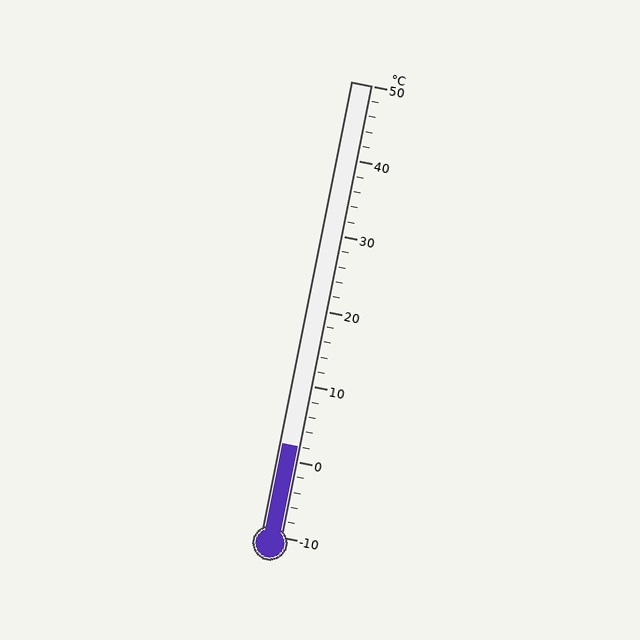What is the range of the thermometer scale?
The thermometer scale ranges from -10°C to 50°C.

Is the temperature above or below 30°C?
The temperature is below 30°C.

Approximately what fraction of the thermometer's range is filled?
The thermometer is filled to approximately 20% of its range.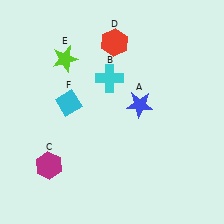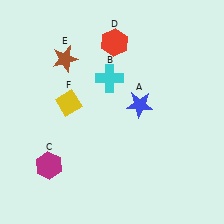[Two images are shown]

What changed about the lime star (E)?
In Image 1, E is lime. In Image 2, it changed to brown.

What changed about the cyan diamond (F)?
In Image 1, F is cyan. In Image 2, it changed to yellow.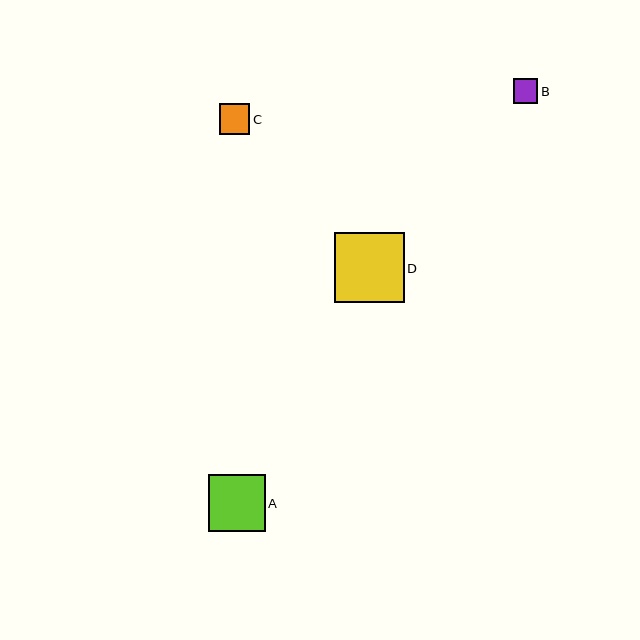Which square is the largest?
Square D is the largest with a size of approximately 70 pixels.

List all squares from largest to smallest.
From largest to smallest: D, A, C, B.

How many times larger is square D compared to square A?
Square D is approximately 1.2 times the size of square A.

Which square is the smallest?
Square B is the smallest with a size of approximately 24 pixels.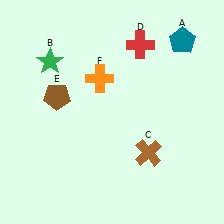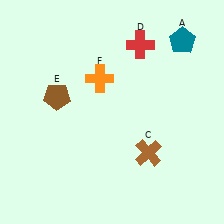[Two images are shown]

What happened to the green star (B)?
The green star (B) was removed in Image 2. It was in the top-left area of Image 1.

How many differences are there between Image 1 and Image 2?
There is 1 difference between the two images.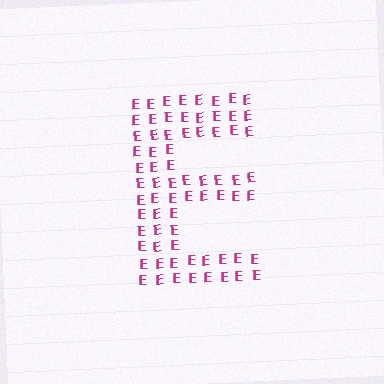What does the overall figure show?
The overall figure shows the letter E.